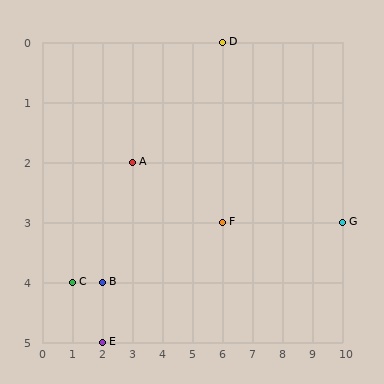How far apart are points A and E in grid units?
Points A and E are 1 column and 3 rows apart (about 3.2 grid units diagonally).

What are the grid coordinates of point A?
Point A is at grid coordinates (3, 2).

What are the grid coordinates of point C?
Point C is at grid coordinates (1, 4).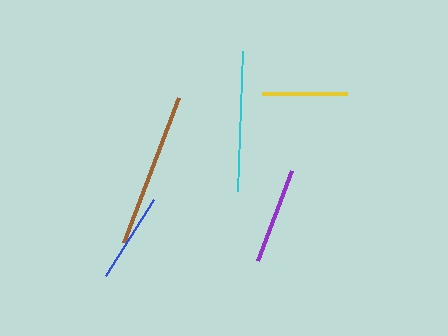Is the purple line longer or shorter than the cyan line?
The cyan line is longer than the purple line.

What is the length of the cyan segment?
The cyan segment is approximately 141 pixels long.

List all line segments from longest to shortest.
From longest to shortest: brown, cyan, purple, blue, yellow.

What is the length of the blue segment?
The blue segment is approximately 90 pixels long.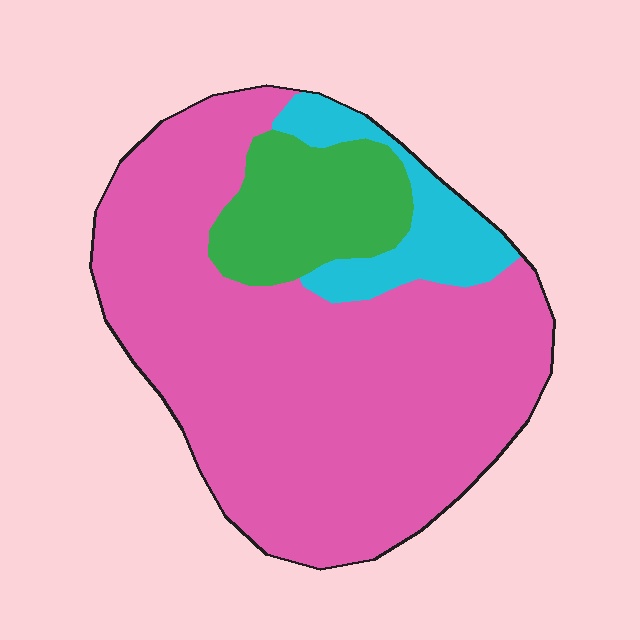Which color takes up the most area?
Pink, at roughly 75%.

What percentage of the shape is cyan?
Cyan covers roughly 10% of the shape.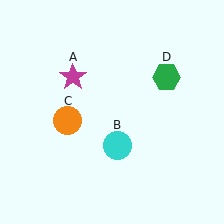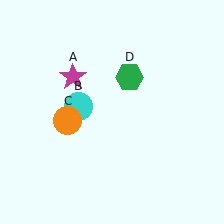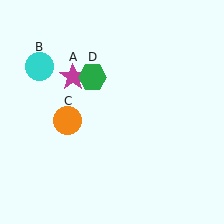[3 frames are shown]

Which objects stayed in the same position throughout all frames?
Magenta star (object A) and orange circle (object C) remained stationary.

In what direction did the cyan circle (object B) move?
The cyan circle (object B) moved up and to the left.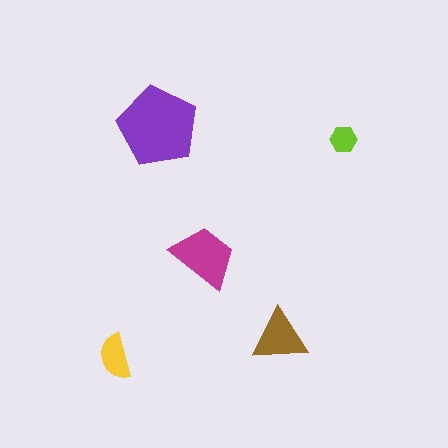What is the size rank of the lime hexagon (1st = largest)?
5th.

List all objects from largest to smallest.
The purple pentagon, the magenta trapezoid, the brown triangle, the yellow semicircle, the lime hexagon.